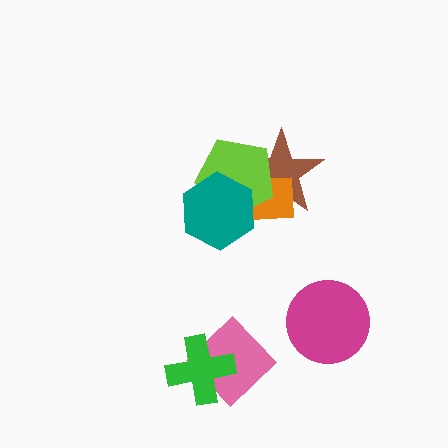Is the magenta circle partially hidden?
No, no other shape covers it.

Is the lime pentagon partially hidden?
Yes, it is partially covered by another shape.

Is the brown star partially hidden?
Yes, it is partially covered by another shape.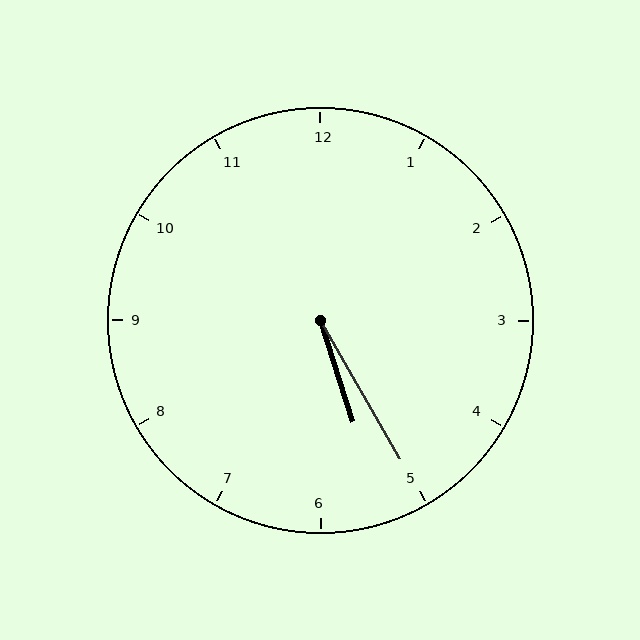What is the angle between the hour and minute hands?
Approximately 12 degrees.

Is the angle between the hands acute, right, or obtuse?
It is acute.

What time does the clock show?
5:25.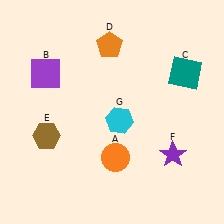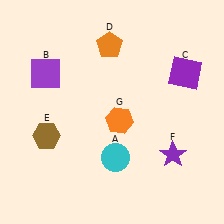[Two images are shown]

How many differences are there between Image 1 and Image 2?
There are 3 differences between the two images.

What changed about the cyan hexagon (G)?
In Image 1, G is cyan. In Image 2, it changed to orange.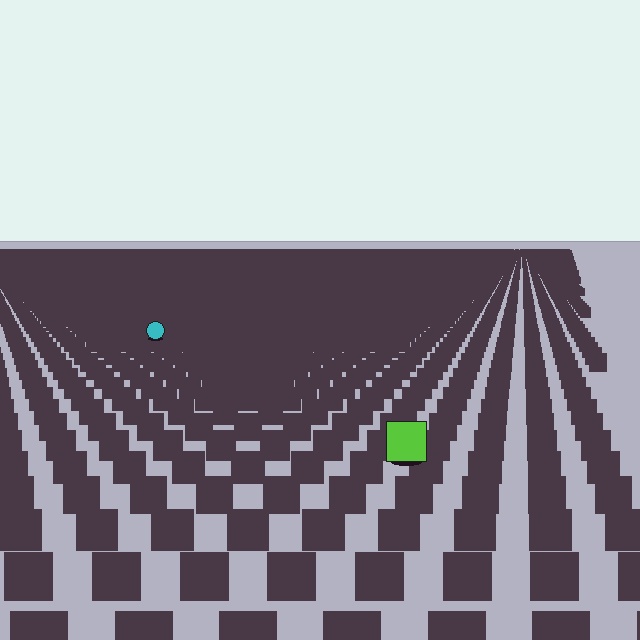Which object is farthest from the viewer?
The cyan circle is farthest from the viewer. It appears smaller and the ground texture around it is denser.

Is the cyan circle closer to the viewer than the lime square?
No. The lime square is closer — you can tell from the texture gradient: the ground texture is coarser near it.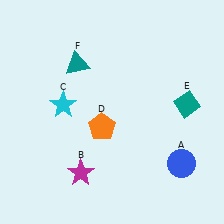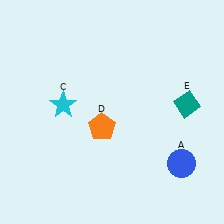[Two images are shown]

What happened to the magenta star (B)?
The magenta star (B) was removed in Image 2. It was in the bottom-left area of Image 1.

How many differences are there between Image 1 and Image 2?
There are 2 differences between the two images.